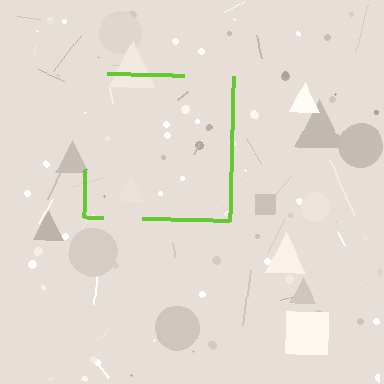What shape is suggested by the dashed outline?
The dashed outline suggests a square.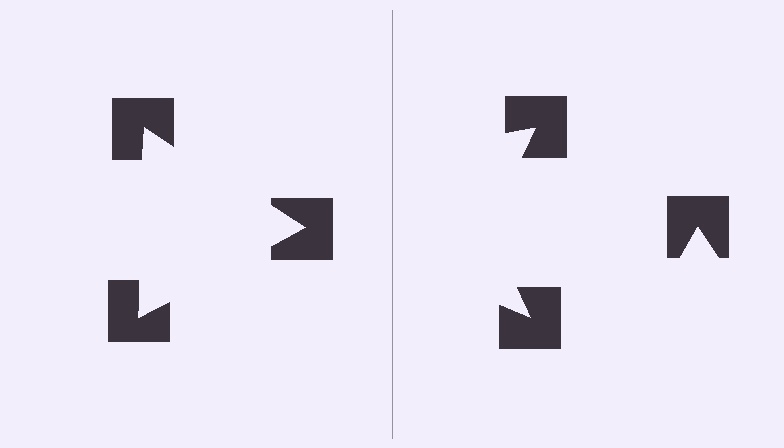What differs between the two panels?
The notched squares are positioned identically on both sides; only the wedge orientations differ. On the left they align to a triangle; on the right they are misaligned.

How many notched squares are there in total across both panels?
6 — 3 on each side.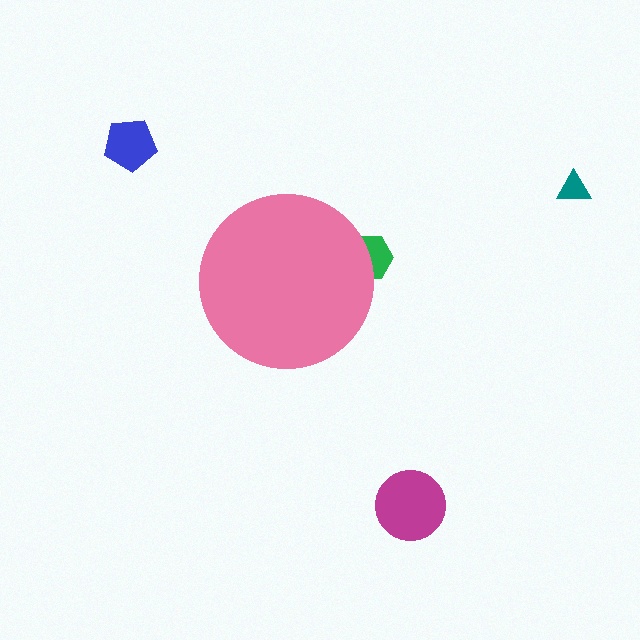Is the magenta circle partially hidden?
No, the magenta circle is fully visible.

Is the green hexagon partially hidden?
Yes, the green hexagon is partially hidden behind the pink circle.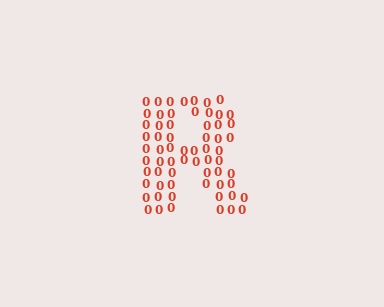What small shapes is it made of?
It is made of small digit 0's.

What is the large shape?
The large shape is the letter R.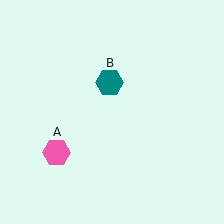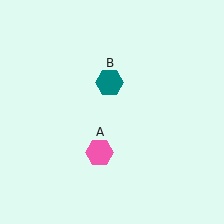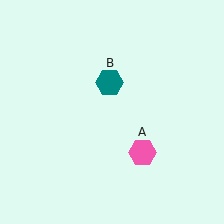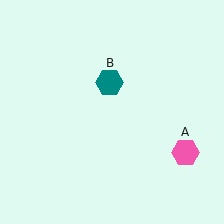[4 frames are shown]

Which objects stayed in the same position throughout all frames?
Teal hexagon (object B) remained stationary.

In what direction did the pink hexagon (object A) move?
The pink hexagon (object A) moved right.